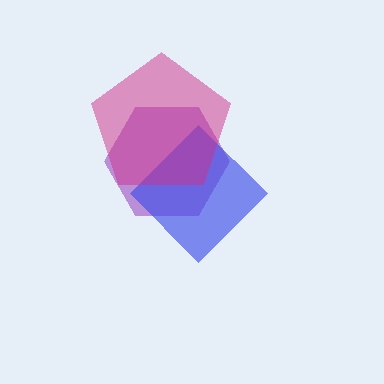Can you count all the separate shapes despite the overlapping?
Yes, there are 3 separate shapes.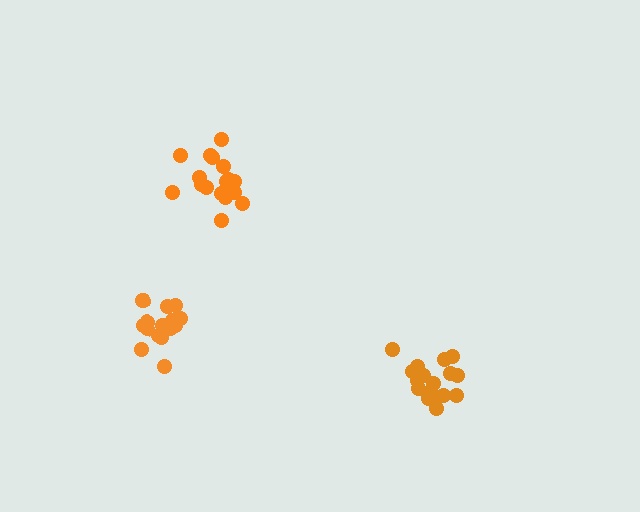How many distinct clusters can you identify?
There are 3 distinct clusters.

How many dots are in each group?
Group 1: 17 dots, Group 2: 16 dots, Group 3: 18 dots (51 total).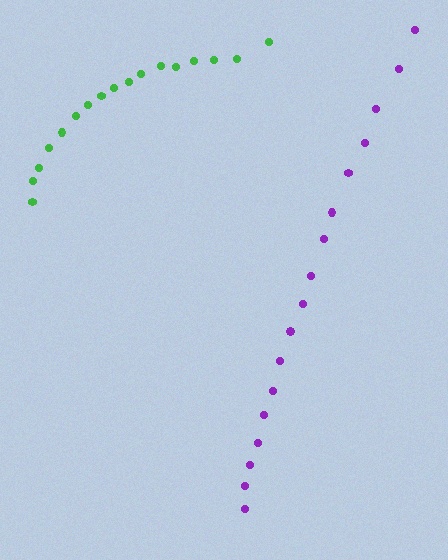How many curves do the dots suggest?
There are 2 distinct paths.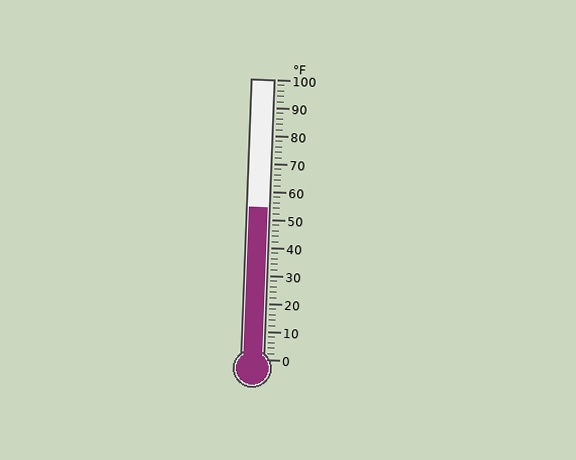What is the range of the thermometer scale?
The thermometer scale ranges from 0°F to 100°F.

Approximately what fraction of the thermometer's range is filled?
The thermometer is filled to approximately 55% of its range.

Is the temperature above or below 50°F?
The temperature is above 50°F.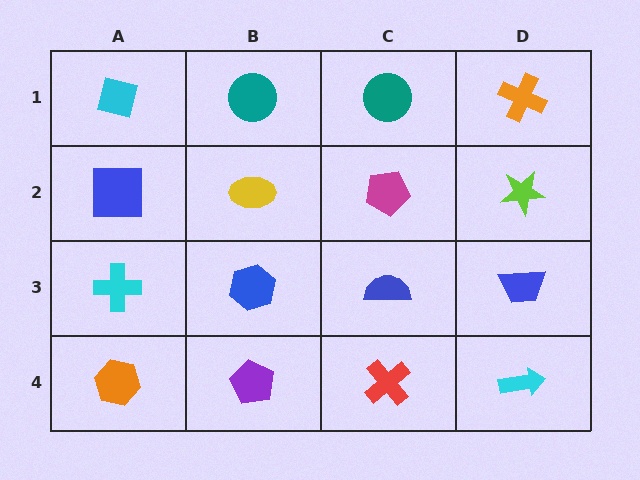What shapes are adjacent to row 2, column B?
A teal circle (row 1, column B), a blue hexagon (row 3, column B), a blue square (row 2, column A), a magenta pentagon (row 2, column C).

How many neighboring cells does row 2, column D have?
3.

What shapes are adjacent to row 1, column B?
A yellow ellipse (row 2, column B), a cyan square (row 1, column A), a teal circle (row 1, column C).